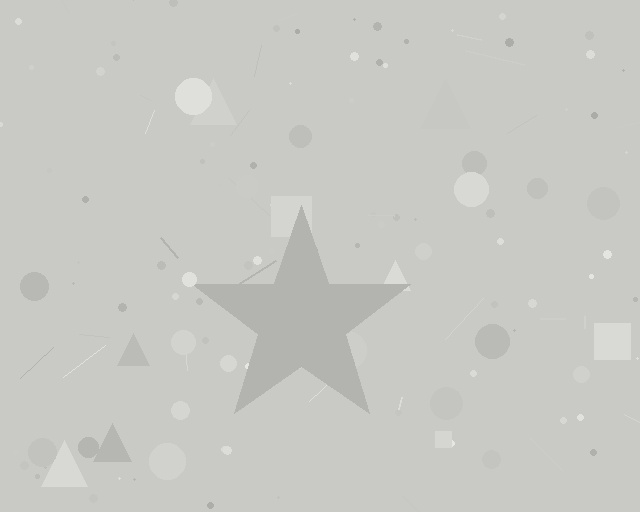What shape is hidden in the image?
A star is hidden in the image.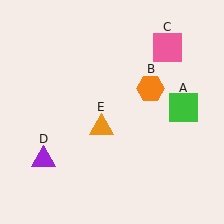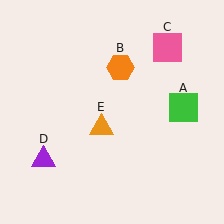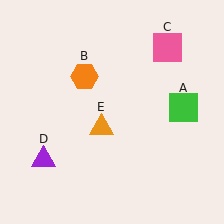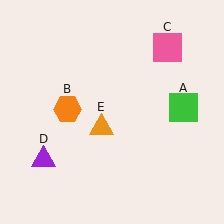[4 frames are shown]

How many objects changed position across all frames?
1 object changed position: orange hexagon (object B).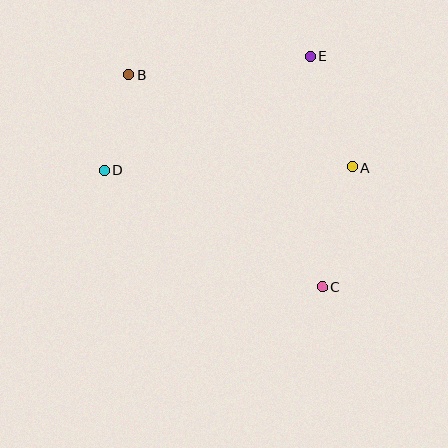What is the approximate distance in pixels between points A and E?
The distance between A and E is approximately 119 pixels.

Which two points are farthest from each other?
Points B and C are farthest from each other.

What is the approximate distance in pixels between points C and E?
The distance between C and E is approximately 231 pixels.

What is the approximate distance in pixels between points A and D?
The distance between A and D is approximately 248 pixels.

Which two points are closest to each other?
Points B and D are closest to each other.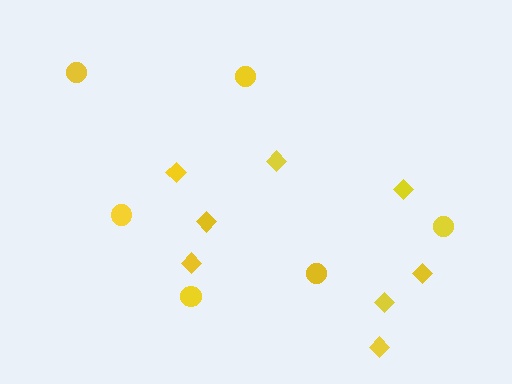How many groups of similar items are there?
There are 2 groups: one group of circles (6) and one group of diamonds (8).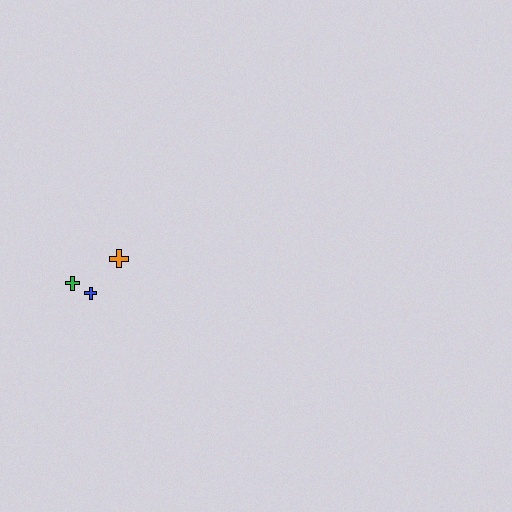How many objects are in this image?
There are 3 objects.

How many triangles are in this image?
There are no triangles.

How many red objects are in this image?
There are no red objects.